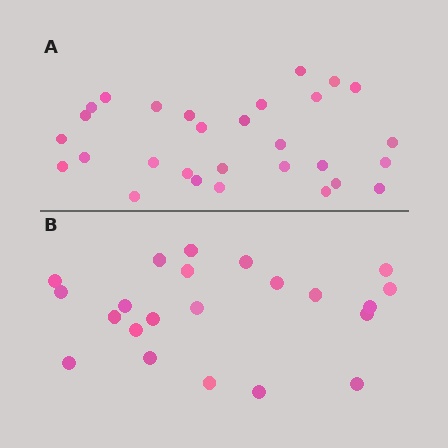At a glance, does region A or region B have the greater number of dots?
Region A (the top region) has more dots.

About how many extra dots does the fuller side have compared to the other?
Region A has roughly 8 or so more dots than region B.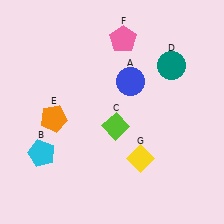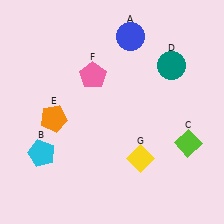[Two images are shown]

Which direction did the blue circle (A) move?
The blue circle (A) moved up.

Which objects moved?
The objects that moved are: the blue circle (A), the lime diamond (C), the pink pentagon (F).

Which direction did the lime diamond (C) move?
The lime diamond (C) moved right.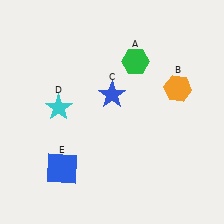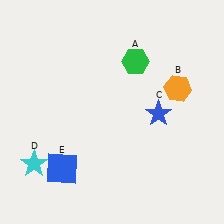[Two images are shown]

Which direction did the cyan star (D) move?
The cyan star (D) moved down.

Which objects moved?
The objects that moved are: the blue star (C), the cyan star (D).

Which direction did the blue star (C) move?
The blue star (C) moved right.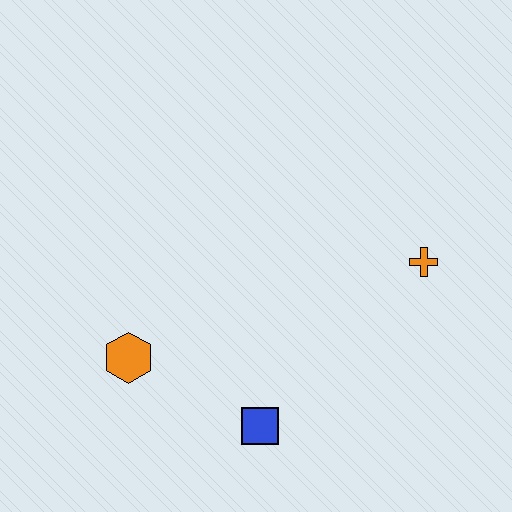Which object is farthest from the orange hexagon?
The orange cross is farthest from the orange hexagon.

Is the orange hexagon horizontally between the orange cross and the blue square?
No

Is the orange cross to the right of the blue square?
Yes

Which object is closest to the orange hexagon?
The blue square is closest to the orange hexagon.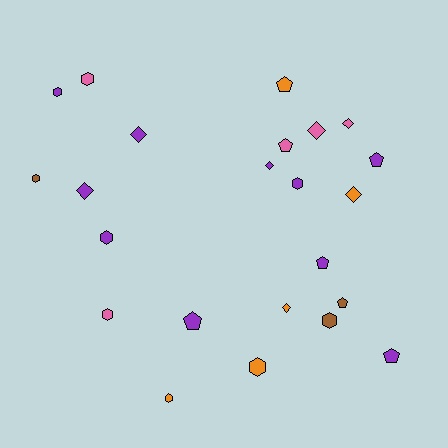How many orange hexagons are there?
There are 2 orange hexagons.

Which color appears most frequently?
Purple, with 10 objects.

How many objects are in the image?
There are 23 objects.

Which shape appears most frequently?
Hexagon, with 9 objects.